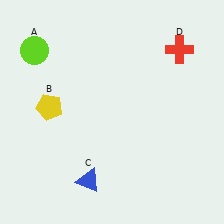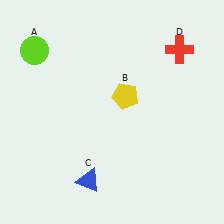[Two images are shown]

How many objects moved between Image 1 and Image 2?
1 object moved between the two images.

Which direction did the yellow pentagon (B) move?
The yellow pentagon (B) moved right.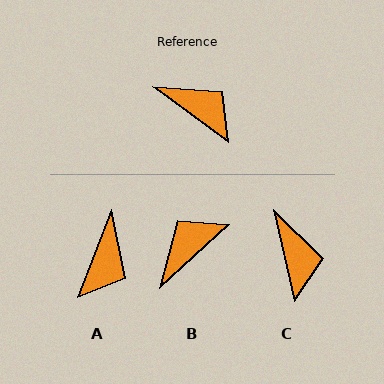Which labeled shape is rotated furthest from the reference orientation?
B, about 79 degrees away.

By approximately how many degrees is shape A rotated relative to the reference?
Approximately 75 degrees clockwise.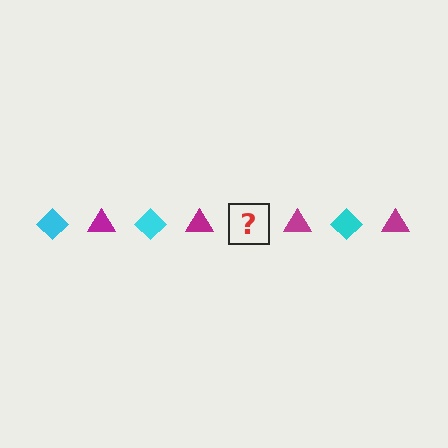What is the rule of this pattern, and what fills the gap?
The rule is that the pattern alternates between cyan diamond and magenta triangle. The gap should be filled with a cyan diamond.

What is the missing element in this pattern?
The missing element is a cyan diamond.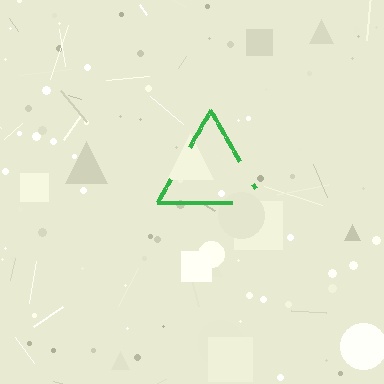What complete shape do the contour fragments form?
The contour fragments form a triangle.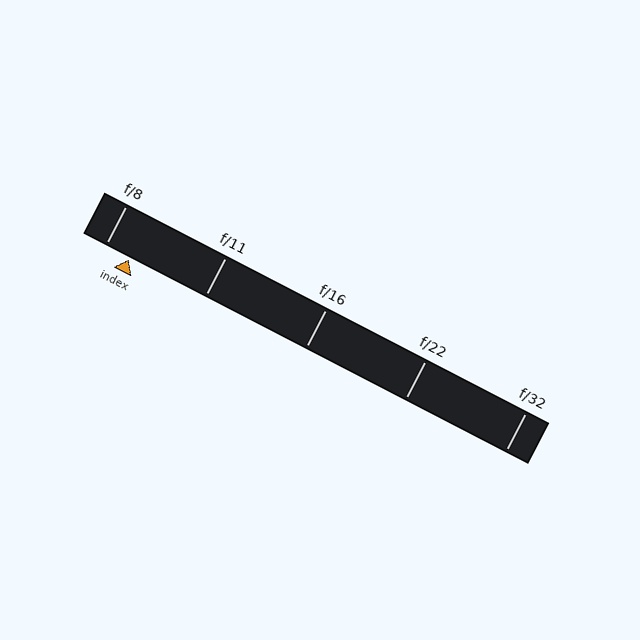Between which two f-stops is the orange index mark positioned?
The index mark is between f/8 and f/11.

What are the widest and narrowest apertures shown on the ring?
The widest aperture shown is f/8 and the narrowest is f/32.